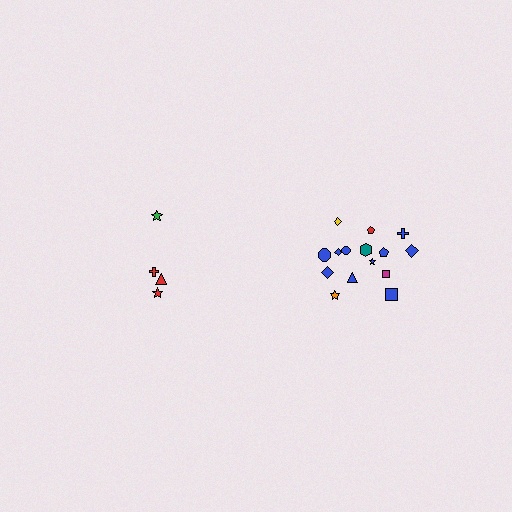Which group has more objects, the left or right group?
The right group.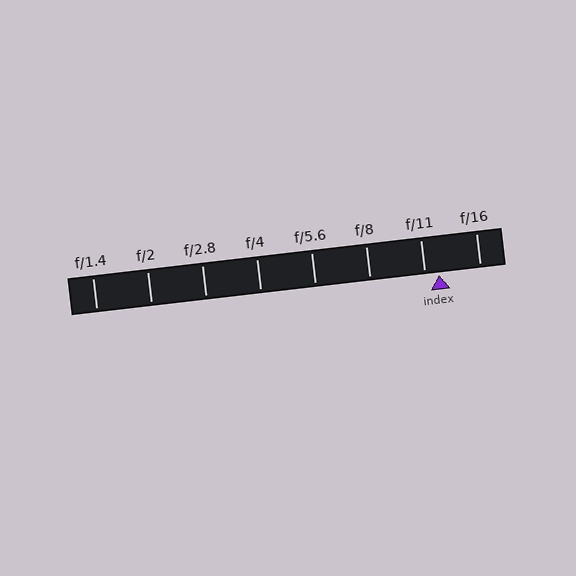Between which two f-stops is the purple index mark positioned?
The index mark is between f/11 and f/16.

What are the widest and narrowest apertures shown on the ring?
The widest aperture shown is f/1.4 and the narrowest is f/16.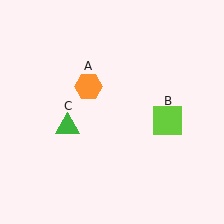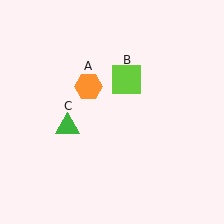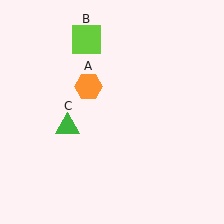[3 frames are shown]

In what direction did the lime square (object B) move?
The lime square (object B) moved up and to the left.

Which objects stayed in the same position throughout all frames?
Orange hexagon (object A) and green triangle (object C) remained stationary.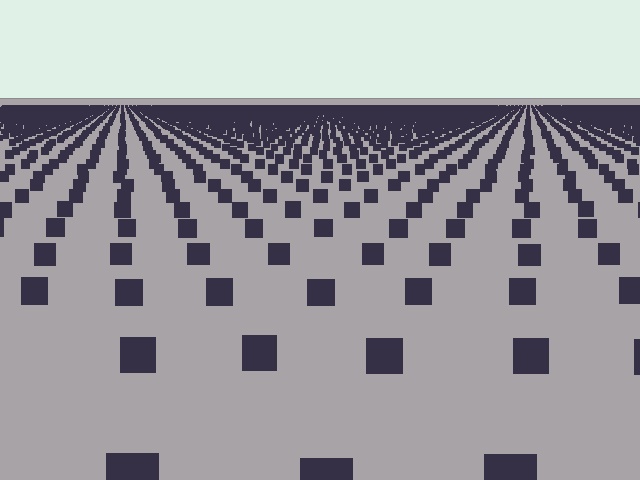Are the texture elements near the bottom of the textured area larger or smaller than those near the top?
Larger. Near the bottom, elements are closer to the viewer and appear at a bigger on-screen size.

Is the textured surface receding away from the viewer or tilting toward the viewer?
The surface is receding away from the viewer. Texture elements get smaller and denser toward the top.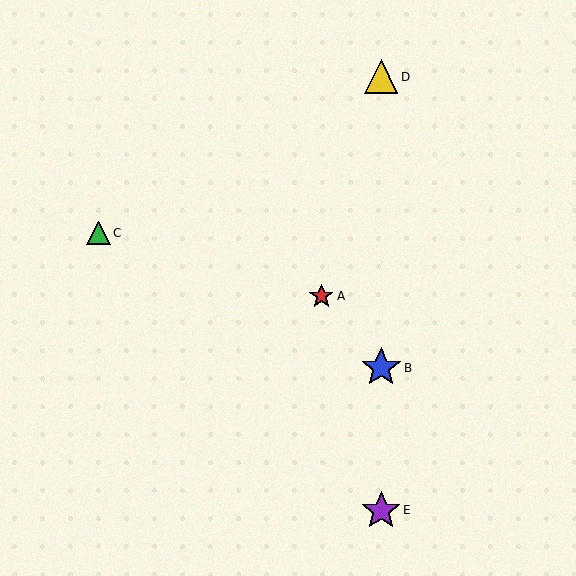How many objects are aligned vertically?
3 objects (B, D, E) are aligned vertically.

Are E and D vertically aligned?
Yes, both are at x≈381.